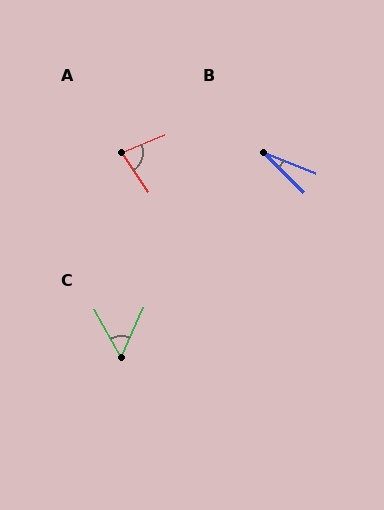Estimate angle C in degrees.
Approximately 53 degrees.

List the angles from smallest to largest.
B (24°), C (53°), A (79°).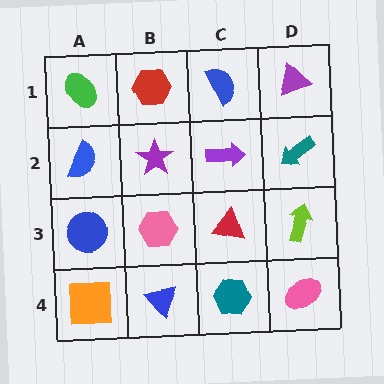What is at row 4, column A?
An orange square.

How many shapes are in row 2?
4 shapes.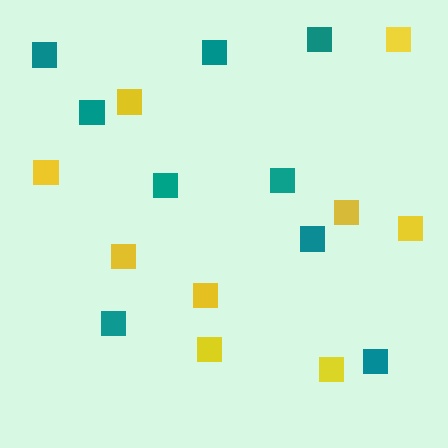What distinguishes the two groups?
There are 2 groups: one group of teal squares (9) and one group of yellow squares (9).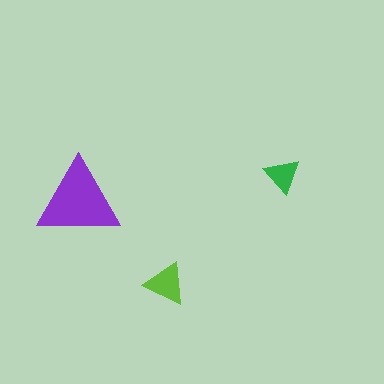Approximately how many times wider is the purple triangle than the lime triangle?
About 2 times wider.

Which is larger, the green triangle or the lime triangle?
The lime one.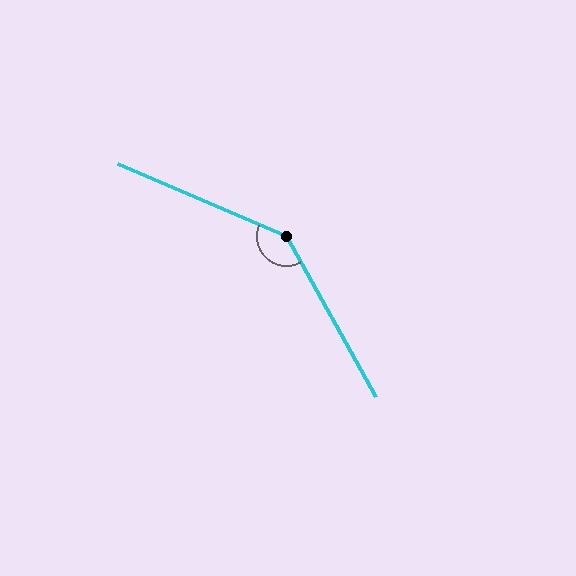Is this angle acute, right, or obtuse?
It is obtuse.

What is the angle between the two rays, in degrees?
Approximately 143 degrees.